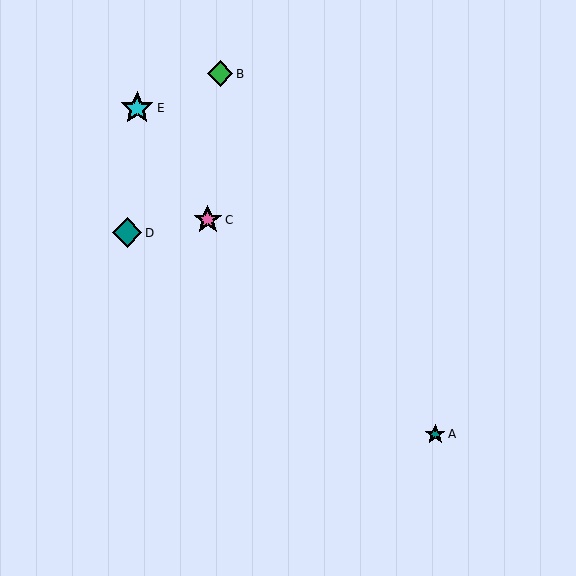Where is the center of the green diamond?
The center of the green diamond is at (220, 74).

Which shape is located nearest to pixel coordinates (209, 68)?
The green diamond (labeled B) at (220, 74) is nearest to that location.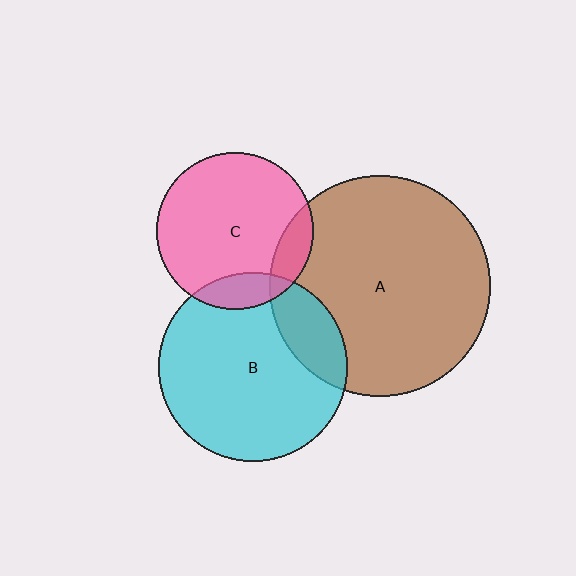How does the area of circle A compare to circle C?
Approximately 2.0 times.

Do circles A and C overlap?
Yes.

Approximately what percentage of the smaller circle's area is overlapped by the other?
Approximately 15%.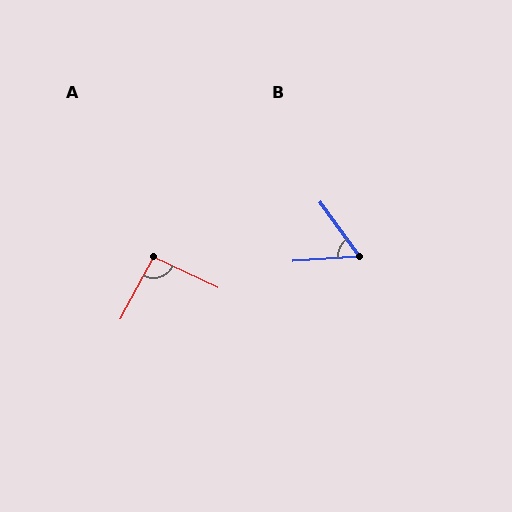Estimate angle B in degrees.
Approximately 58 degrees.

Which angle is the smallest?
B, at approximately 58 degrees.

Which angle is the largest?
A, at approximately 93 degrees.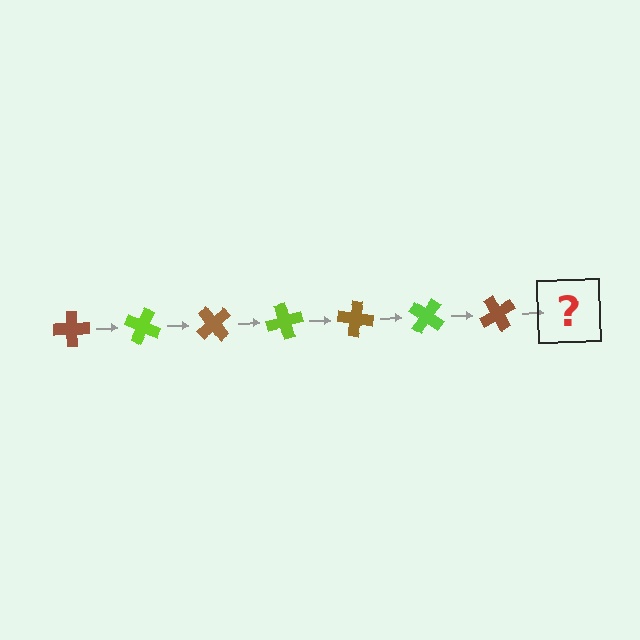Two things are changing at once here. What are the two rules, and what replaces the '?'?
The two rules are that it rotates 25 degrees each step and the color cycles through brown and lime. The '?' should be a lime cross, rotated 175 degrees from the start.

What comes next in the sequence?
The next element should be a lime cross, rotated 175 degrees from the start.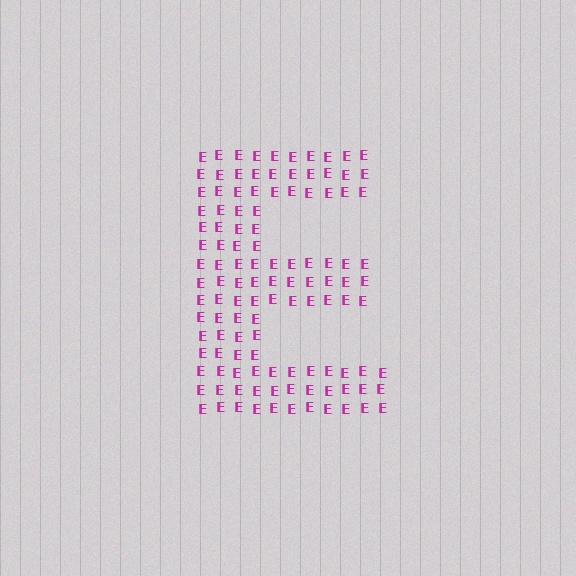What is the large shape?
The large shape is the letter E.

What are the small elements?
The small elements are letter E's.